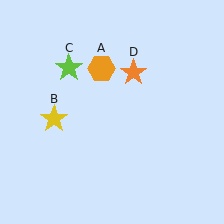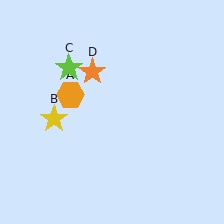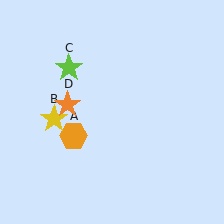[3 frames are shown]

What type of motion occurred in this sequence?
The orange hexagon (object A), orange star (object D) rotated counterclockwise around the center of the scene.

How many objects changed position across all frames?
2 objects changed position: orange hexagon (object A), orange star (object D).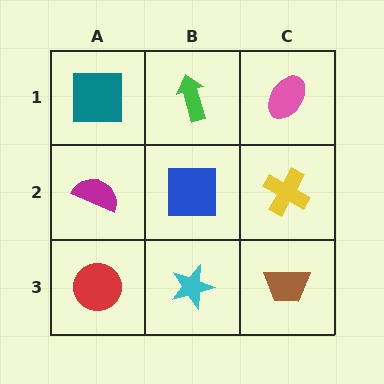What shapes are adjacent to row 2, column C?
A pink ellipse (row 1, column C), a brown trapezoid (row 3, column C), a blue square (row 2, column B).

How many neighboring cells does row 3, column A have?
2.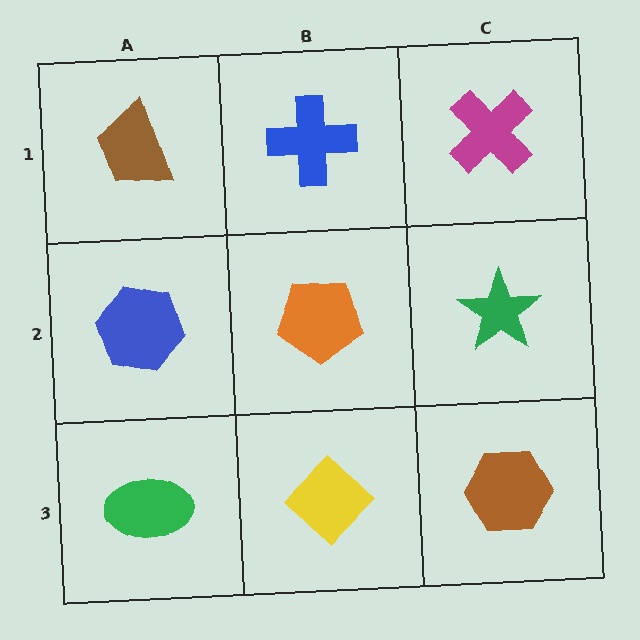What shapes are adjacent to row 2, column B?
A blue cross (row 1, column B), a yellow diamond (row 3, column B), a blue hexagon (row 2, column A), a green star (row 2, column C).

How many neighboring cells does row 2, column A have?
3.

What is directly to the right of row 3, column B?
A brown hexagon.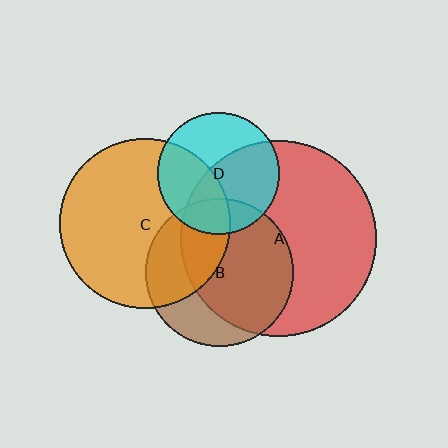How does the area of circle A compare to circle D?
Approximately 2.6 times.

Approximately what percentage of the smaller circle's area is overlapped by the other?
Approximately 50%.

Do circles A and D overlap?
Yes.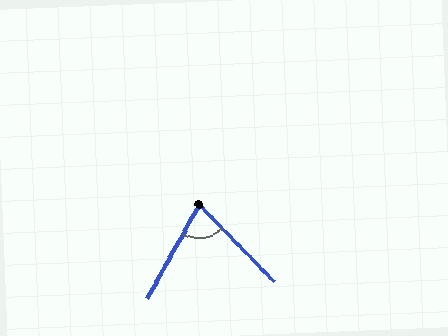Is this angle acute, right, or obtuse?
It is acute.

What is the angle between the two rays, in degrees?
Approximately 73 degrees.